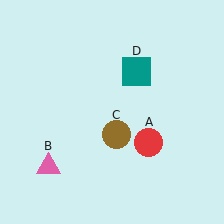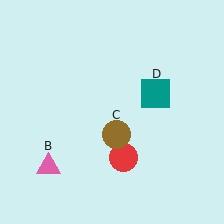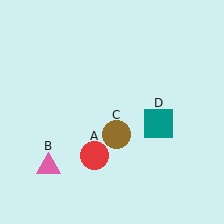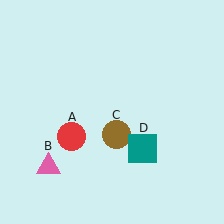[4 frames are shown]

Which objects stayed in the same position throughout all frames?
Pink triangle (object B) and brown circle (object C) remained stationary.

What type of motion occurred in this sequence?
The red circle (object A), teal square (object D) rotated clockwise around the center of the scene.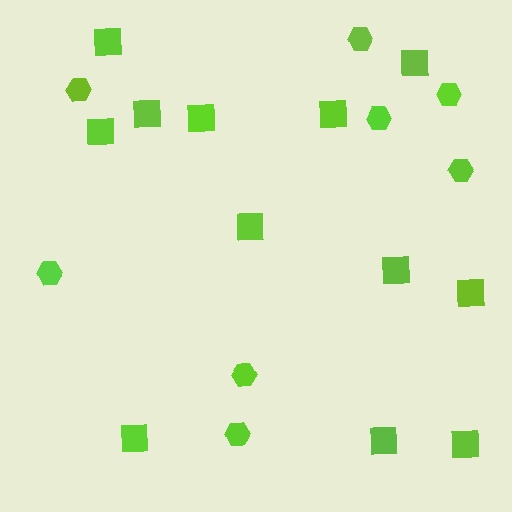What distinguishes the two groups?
There are 2 groups: one group of hexagons (8) and one group of squares (12).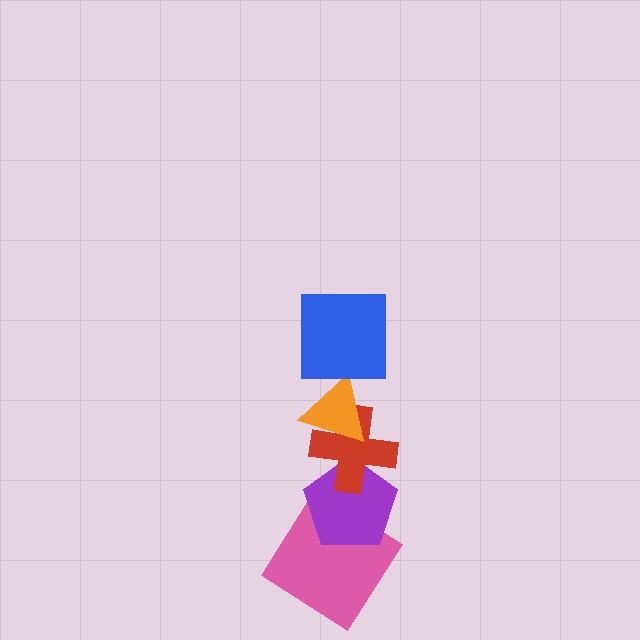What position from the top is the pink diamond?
The pink diamond is 5th from the top.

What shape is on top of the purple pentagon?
The red cross is on top of the purple pentagon.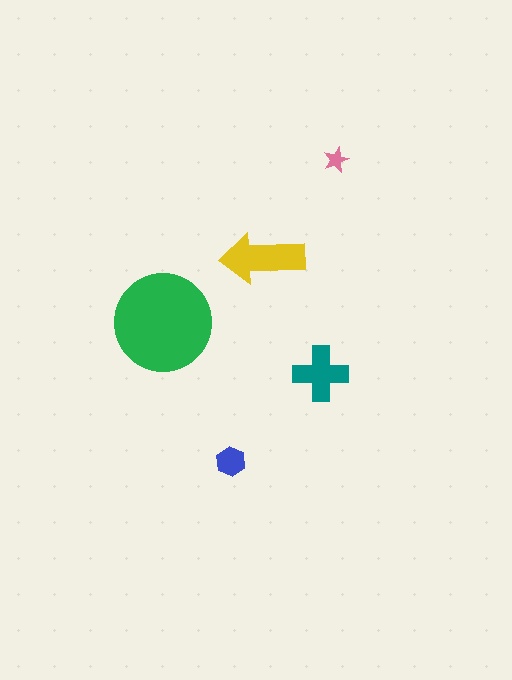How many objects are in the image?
There are 5 objects in the image.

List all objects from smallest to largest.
The pink star, the blue hexagon, the teal cross, the yellow arrow, the green circle.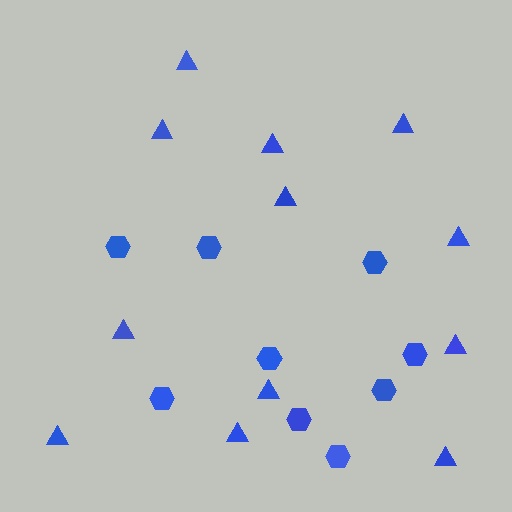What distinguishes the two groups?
There are 2 groups: one group of triangles (12) and one group of hexagons (9).